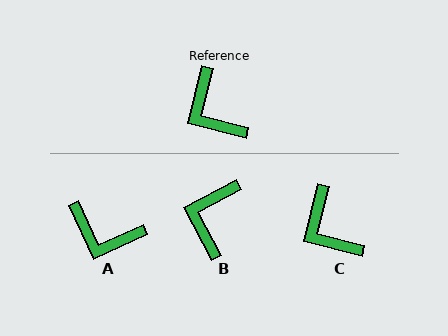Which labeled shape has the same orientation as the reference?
C.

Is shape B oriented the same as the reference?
No, it is off by about 48 degrees.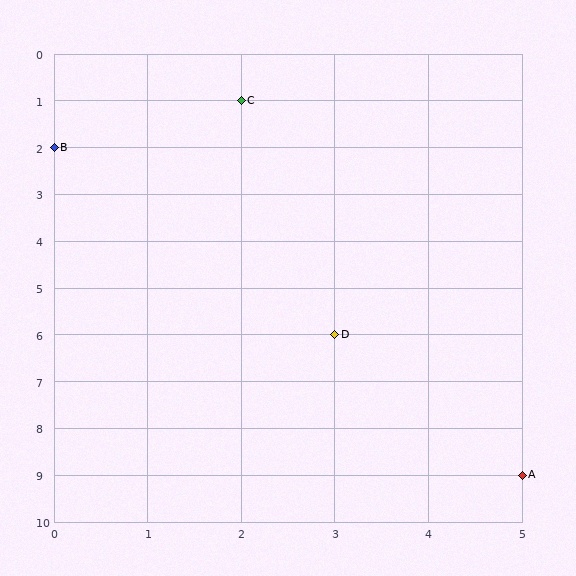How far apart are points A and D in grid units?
Points A and D are 2 columns and 3 rows apart (about 3.6 grid units diagonally).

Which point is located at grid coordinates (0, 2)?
Point B is at (0, 2).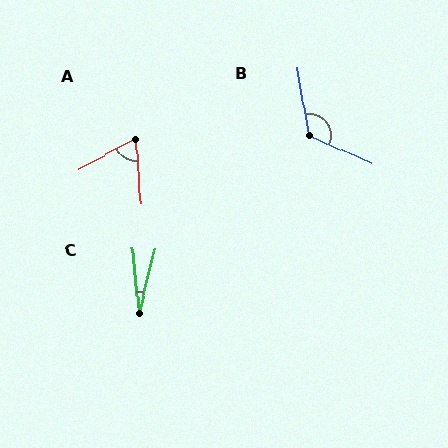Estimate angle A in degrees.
Approximately 66 degrees.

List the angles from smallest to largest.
C (19°), A (66°), B (124°).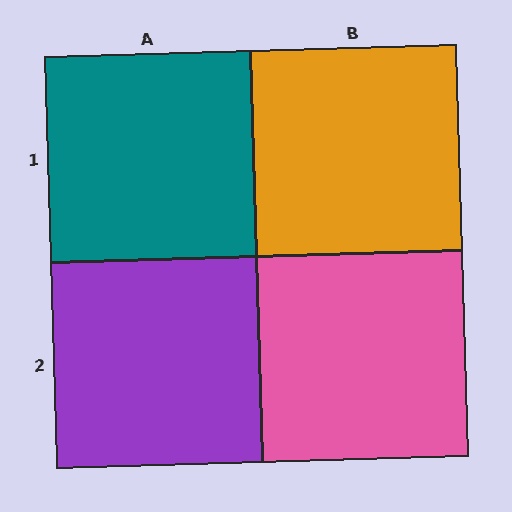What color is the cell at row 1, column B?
Orange.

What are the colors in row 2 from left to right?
Purple, pink.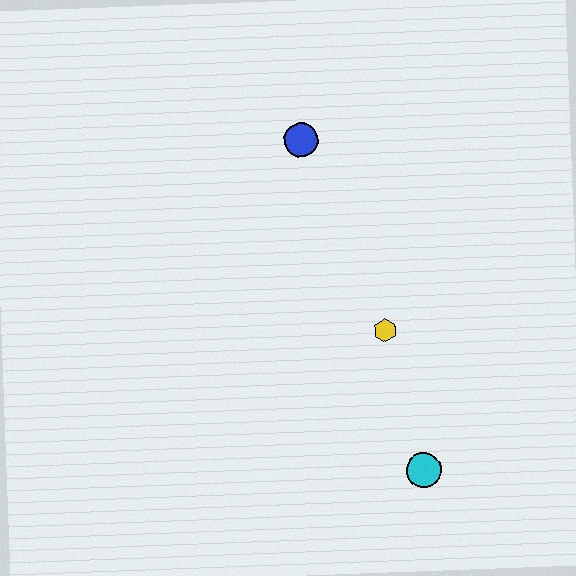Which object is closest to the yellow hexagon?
The cyan circle is closest to the yellow hexagon.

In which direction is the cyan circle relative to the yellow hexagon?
The cyan circle is below the yellow hexagon.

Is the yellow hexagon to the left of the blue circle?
No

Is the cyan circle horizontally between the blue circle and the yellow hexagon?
No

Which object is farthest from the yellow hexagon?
The blue circle is farthest from the yellow hexagon.